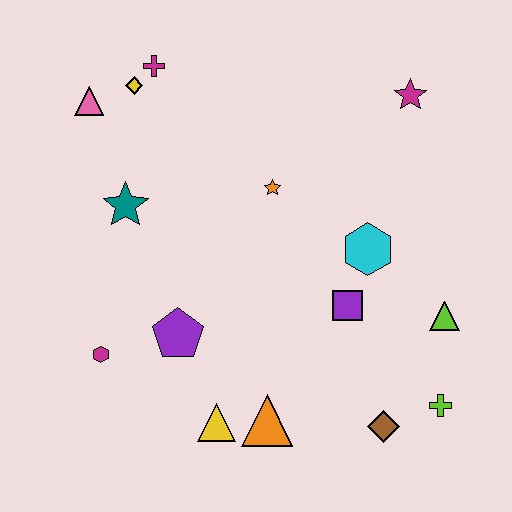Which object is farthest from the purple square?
The pink triangle is farthest from the purple square.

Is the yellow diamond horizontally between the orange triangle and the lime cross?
No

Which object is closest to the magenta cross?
The yellow diamond is closest to the magenta cross.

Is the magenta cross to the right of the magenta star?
No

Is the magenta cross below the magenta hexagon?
No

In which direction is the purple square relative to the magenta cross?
The purple square is below the magenta cross.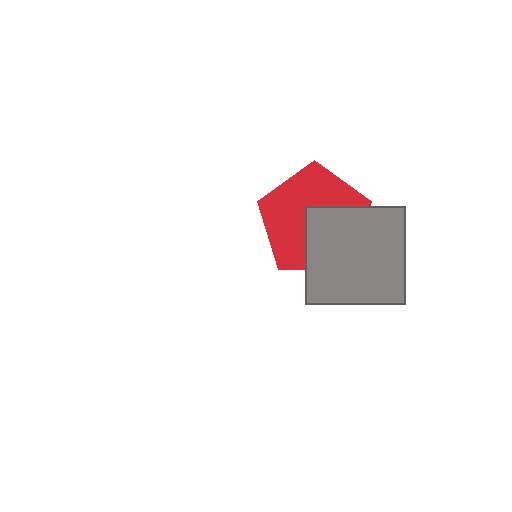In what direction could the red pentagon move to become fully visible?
The red pentagon could move toward the upper-left. That would shift it out from behind the gray rectangle entirely.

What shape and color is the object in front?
The object in front is a gray rectangle.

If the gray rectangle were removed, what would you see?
You would see the complete red pentagon.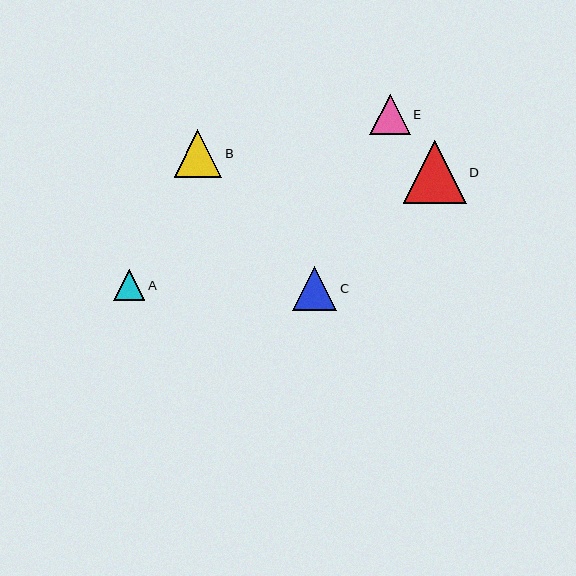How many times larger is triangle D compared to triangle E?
Triangle D is approximately 1.6 times the size of triangle E.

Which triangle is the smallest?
Triangle A is the smallest with a size of approximately 31 pixels.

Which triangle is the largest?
Triangle D is the largest with a size of approximately 63 pixels.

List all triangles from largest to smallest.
From largest to smallest: D, B, C, E, A.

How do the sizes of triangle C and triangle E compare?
Triangle C and triangle E are approximately the same size.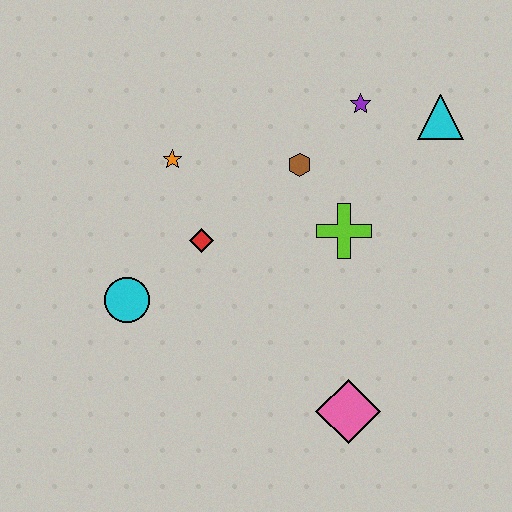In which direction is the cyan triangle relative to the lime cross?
The cyan triangle is above the lime cross.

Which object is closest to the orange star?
The red diamond is closest to the orange star.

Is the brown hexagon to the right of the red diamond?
Yes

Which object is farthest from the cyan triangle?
The cyan circle is farthest from the cyan triangle.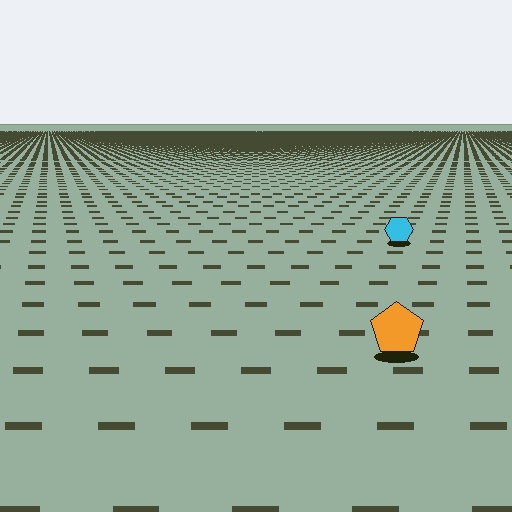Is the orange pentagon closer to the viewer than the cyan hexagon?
Yes. The orange pentagon is closer — you can tell from the texture gradient: the ground texture is coarser near it.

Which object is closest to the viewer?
The orange pentagon is closest. The texture marks near it are larger and more spread out.